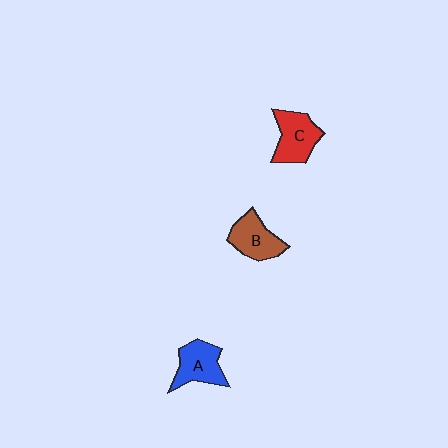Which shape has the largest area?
Shape C (red).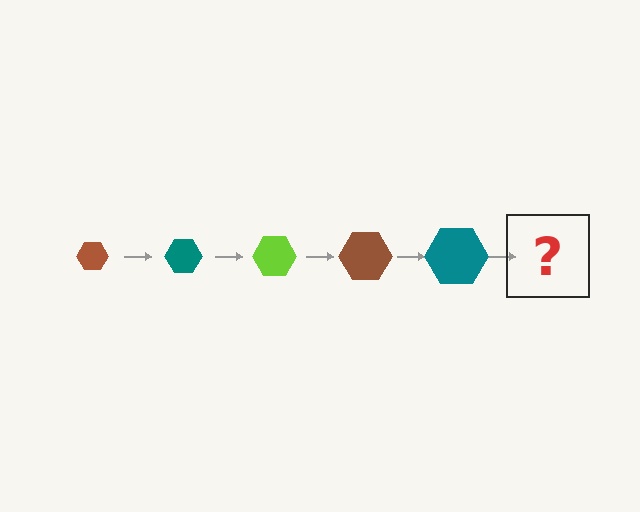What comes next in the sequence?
The next element should be a lime hexagon, larger than the previous one.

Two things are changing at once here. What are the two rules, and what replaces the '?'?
The two rules are that the hexagon grows larger each step and the color cycles through brown, teal, and lime. The '?' should be a lime hexagon, larger than the previous one.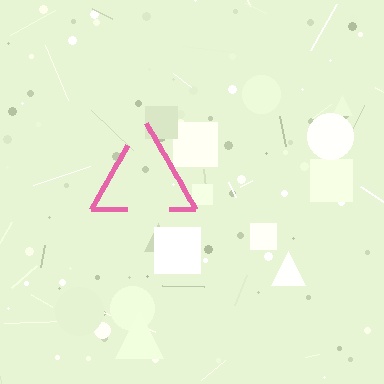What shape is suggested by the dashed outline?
The dashed outline suggests a triangle.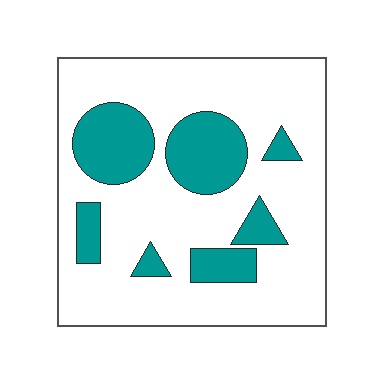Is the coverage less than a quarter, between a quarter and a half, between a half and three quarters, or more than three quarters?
Less than a quarter.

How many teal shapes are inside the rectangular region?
7.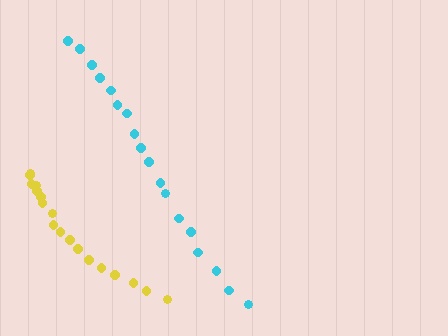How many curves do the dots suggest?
There are 2 distinct paths.